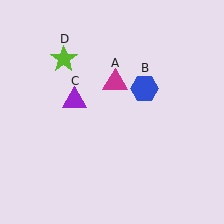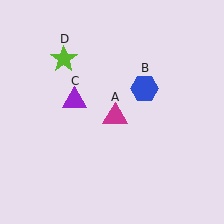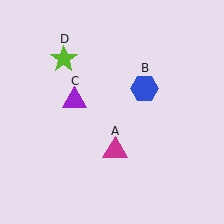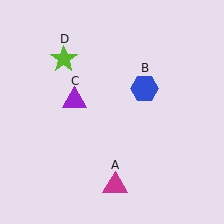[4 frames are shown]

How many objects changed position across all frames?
1 object changed position: magenta triangle (object A).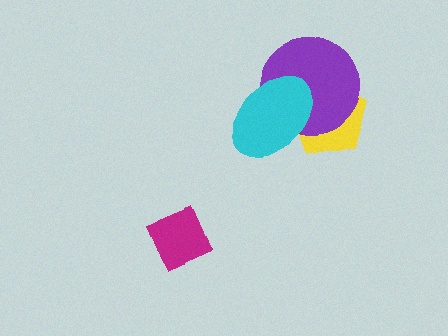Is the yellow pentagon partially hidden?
Yes, it is partially covered by another shape.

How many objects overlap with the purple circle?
2 objects overlap with the purple circle.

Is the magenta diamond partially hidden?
No, no other shape covers it.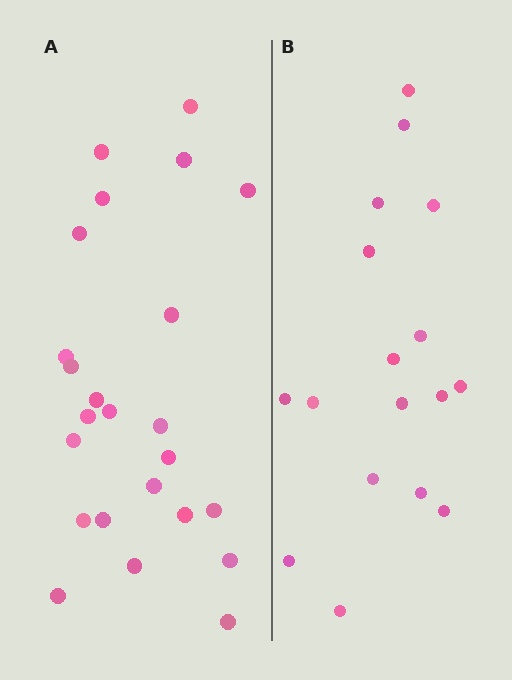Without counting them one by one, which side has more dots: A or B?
Region A (the left region) has more dots.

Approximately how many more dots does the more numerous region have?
Region A has roughly 8 or so more dots than region B.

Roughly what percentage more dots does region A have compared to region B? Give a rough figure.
About 40% more.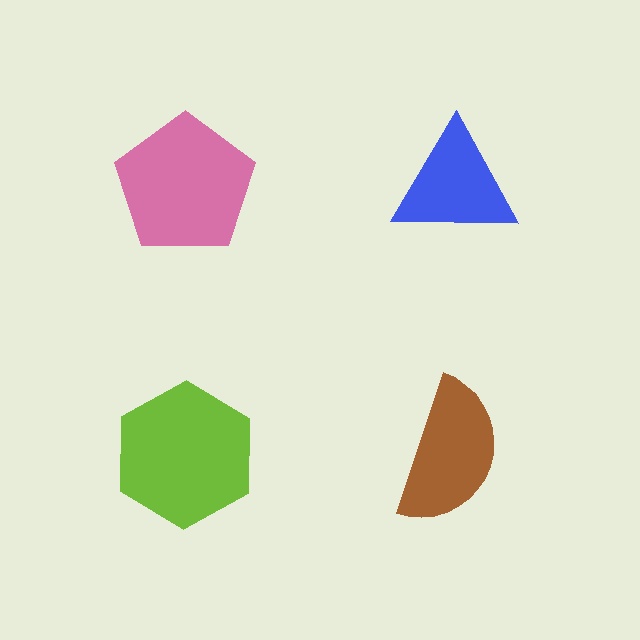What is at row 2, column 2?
A brown semicircle.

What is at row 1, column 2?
A blue triangle.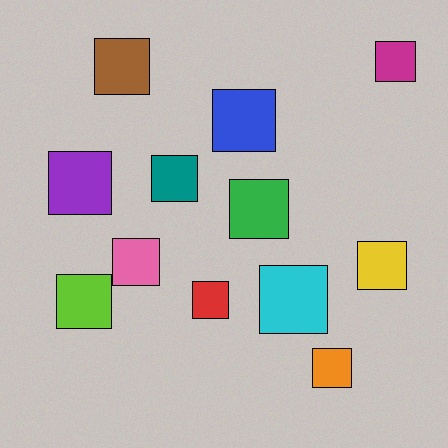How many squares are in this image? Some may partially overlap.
There are 12 squares.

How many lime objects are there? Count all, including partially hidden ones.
There is 1 lime object.